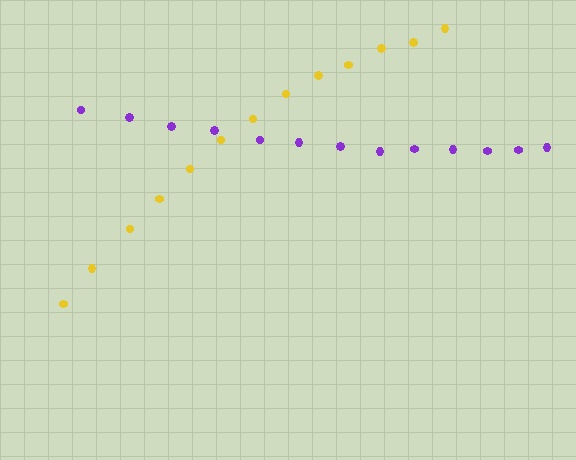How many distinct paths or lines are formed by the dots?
There are 2 distinct paths.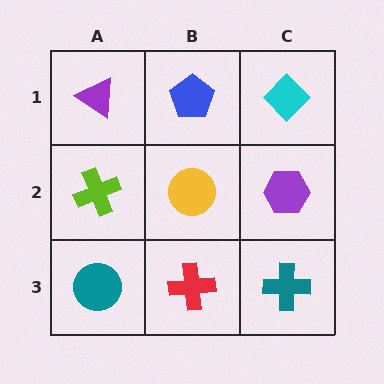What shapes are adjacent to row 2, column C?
A cyan diamond (row 1, column C), a teal cross (row 3, column C), a yellow circle (row 2, column B).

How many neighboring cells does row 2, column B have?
4.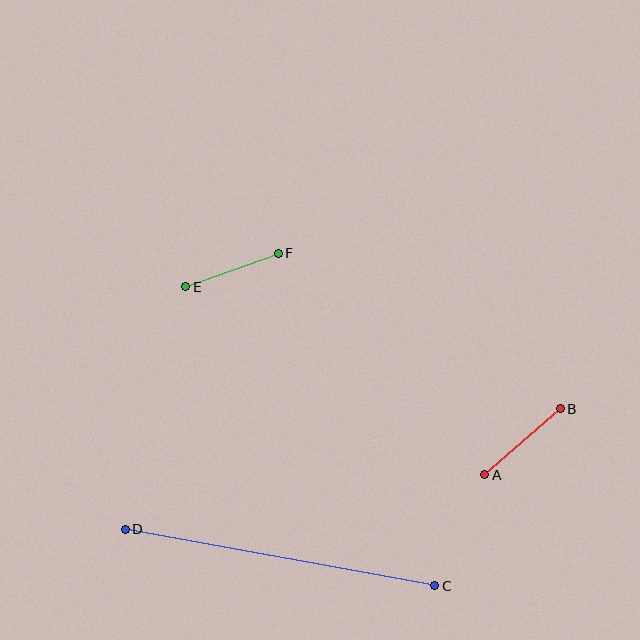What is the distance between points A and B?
The distance is approximately 100 pixels.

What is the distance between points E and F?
The distance is approximately 98 pixels.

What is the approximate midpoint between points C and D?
The midpoint is at approximately (280, 558) pixels.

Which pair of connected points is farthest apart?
Points C and D are farthest apart.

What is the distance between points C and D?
The distance is approximately 315 pixels.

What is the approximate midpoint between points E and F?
The midpoint is at approximately (232, 270) pixels.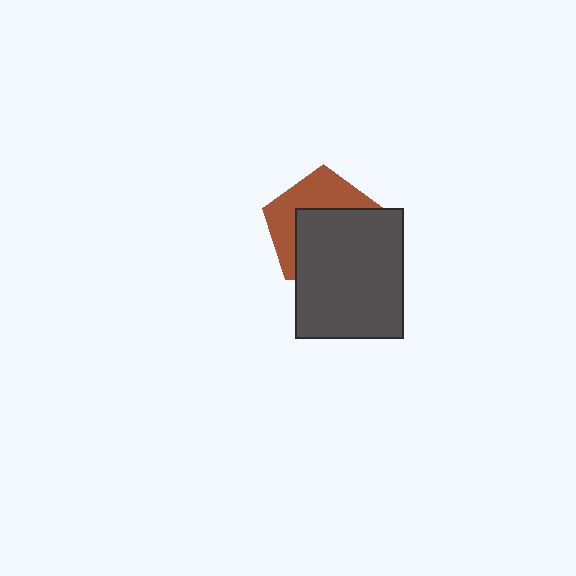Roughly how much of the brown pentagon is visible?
A small part of it is visible (roughly 43%).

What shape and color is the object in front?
The object in front is a dark gray rectangle.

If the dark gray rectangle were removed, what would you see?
You would see the complete brown pentagon.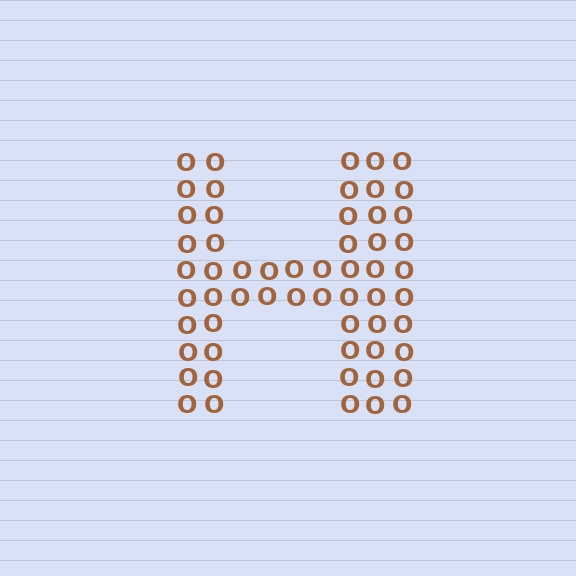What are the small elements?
The small elements are letter O's.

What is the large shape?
The large shape is the letter H.